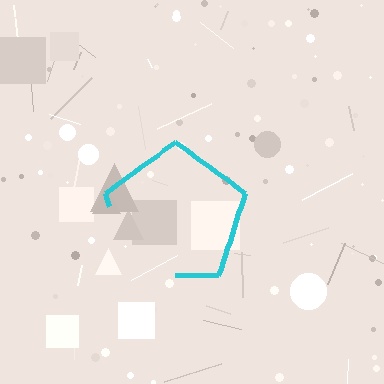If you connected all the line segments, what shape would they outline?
They would outline a pentagon.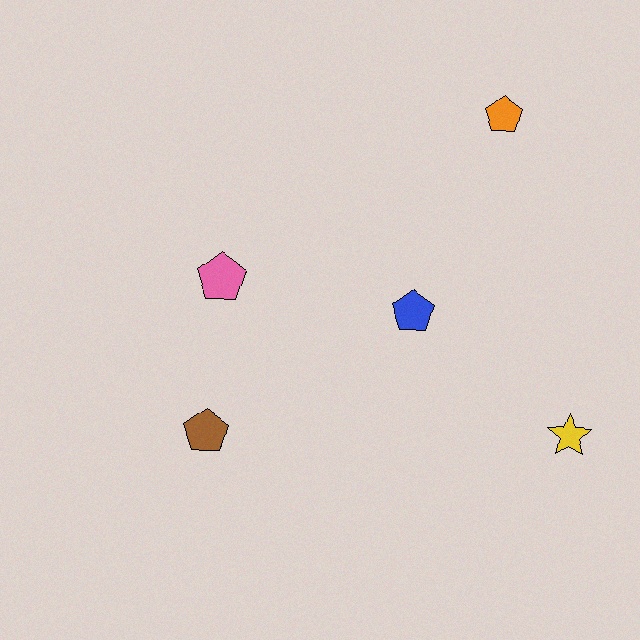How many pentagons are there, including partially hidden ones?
There are 4 pentagons.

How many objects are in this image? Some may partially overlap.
There are 5 objects.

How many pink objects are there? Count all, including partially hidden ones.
There is 1 pink object.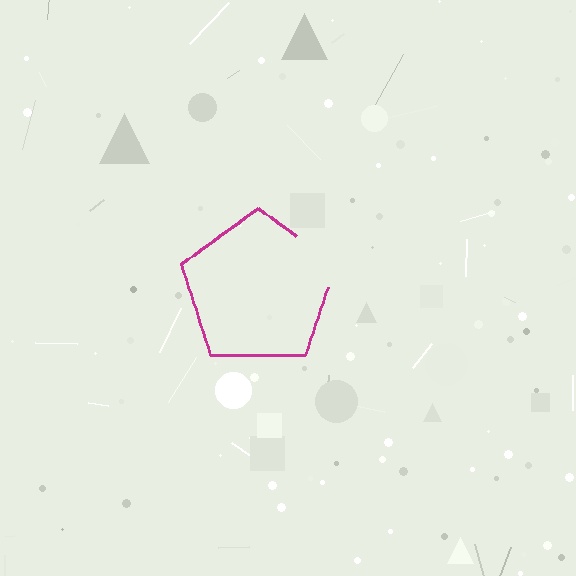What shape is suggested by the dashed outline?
The dashed outline suggests a pentagon.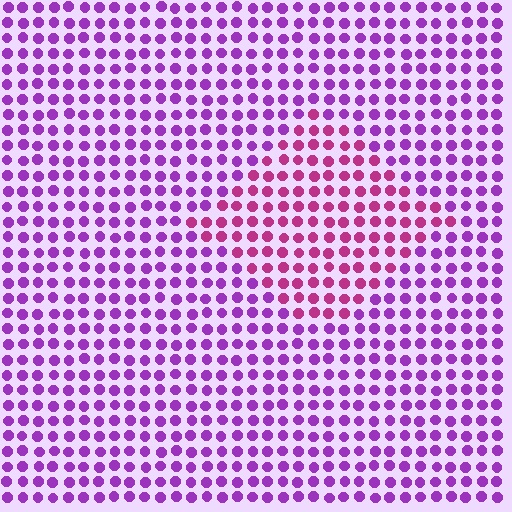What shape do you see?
I see a diamond.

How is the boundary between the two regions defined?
The boundary is defined purely by a slight shift in hue (about 37 degrees). Spacing, size, and orientation are identical on both sides.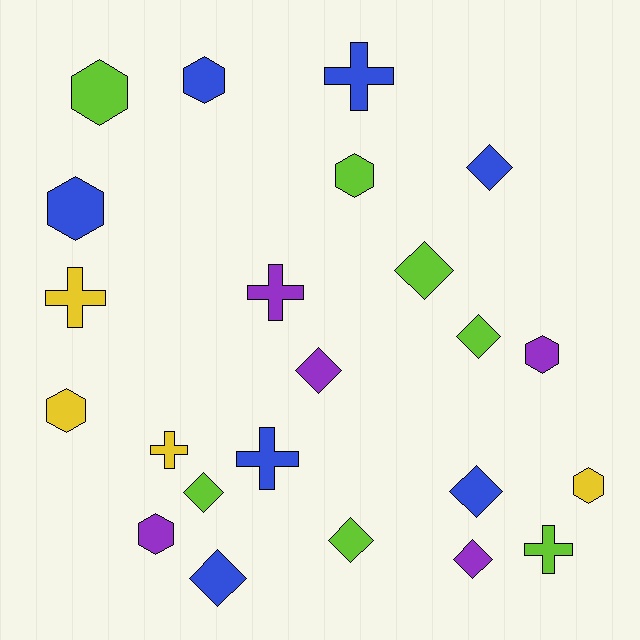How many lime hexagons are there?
There are 2 lime hexagons.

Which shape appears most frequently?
Diamond, with 9 objects.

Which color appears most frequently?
Lime, with 7 objects.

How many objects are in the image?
There are 23 objects.